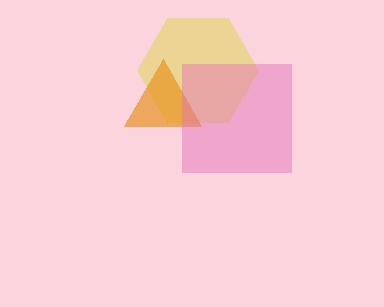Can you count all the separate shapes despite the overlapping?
Yes, there are 3 separate shapes.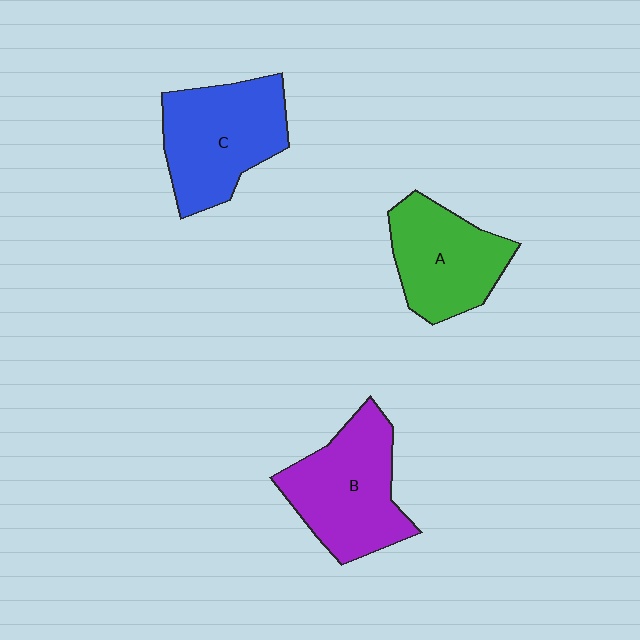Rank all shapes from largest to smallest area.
From largest to smallest: B (purple), C (blue), A (green).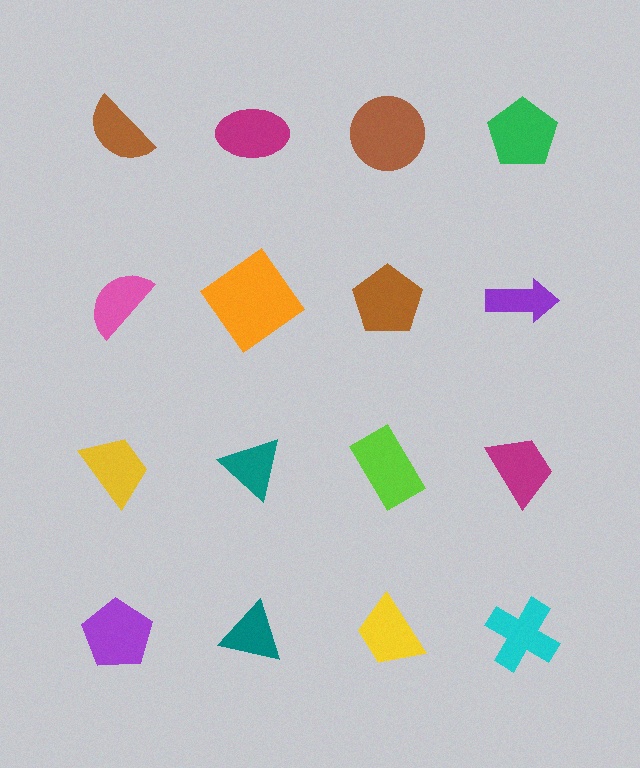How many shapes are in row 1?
4 shapes.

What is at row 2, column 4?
A purple arrow.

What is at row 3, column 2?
A teal triangle.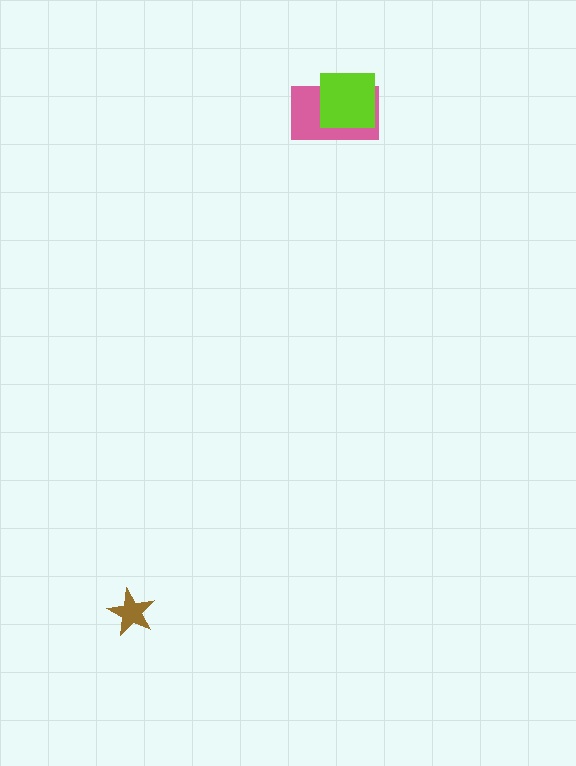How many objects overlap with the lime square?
1 object overlaps with the lime square.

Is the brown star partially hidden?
No, no other shape covers it.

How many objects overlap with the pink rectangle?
1 object overlaps with the pink rectangle.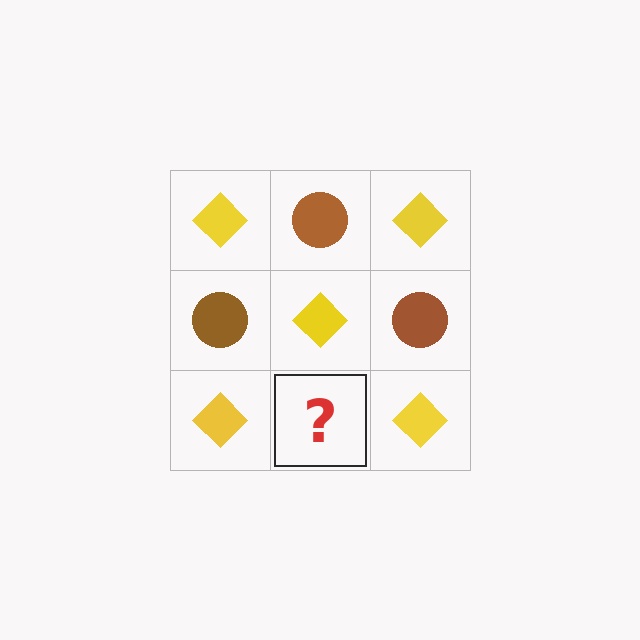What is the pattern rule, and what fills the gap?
The rule is that it alternates yellow diamond and brown circle in a checkerboard pattern. The gap should be filled with a brown circle.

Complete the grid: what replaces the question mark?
The question mark should be replaced with a brown circle.